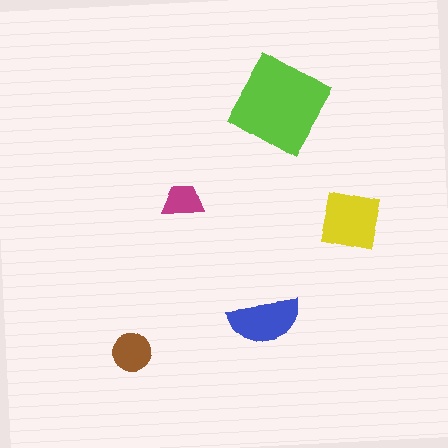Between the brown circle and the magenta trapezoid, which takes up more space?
The brown circle.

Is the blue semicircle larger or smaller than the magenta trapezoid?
Larger.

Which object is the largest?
The lime diamond.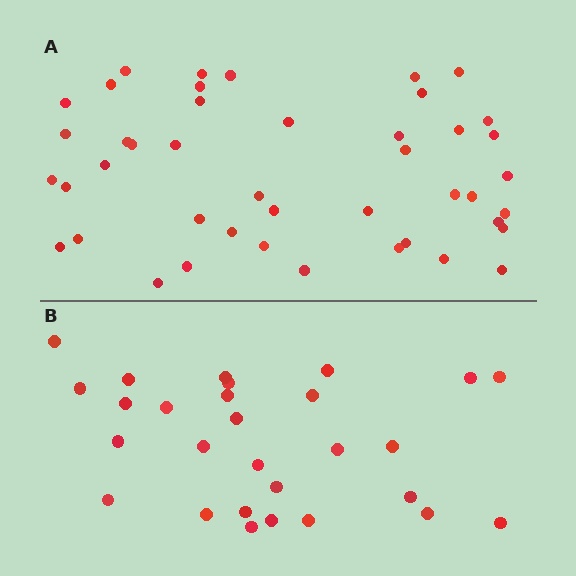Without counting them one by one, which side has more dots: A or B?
Region A (the top region) has more dots.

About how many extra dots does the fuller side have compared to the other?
Region A has approximately 15 more dots than region B.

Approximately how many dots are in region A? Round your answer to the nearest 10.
About 40 dots. (The exact count is 44, which rounds to 40.)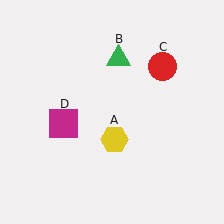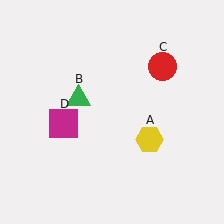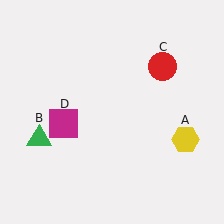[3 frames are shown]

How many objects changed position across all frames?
2 objects changed position: yellow hexagon (object A), green triangle (object B).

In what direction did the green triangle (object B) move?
The green triangle (object B) moved down and to the left.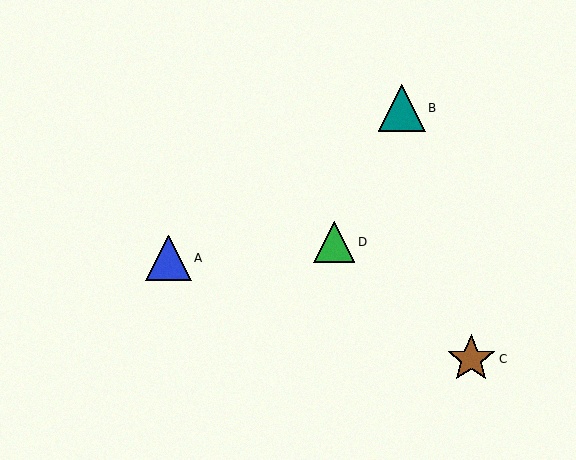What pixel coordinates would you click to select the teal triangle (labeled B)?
Click at (402, 108) to select the teal triangle B.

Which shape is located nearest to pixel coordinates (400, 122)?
The teal triangle (labeled B) at (402, 108) is nearest to that location.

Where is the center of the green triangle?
The center of the green triangle is at (334, 242).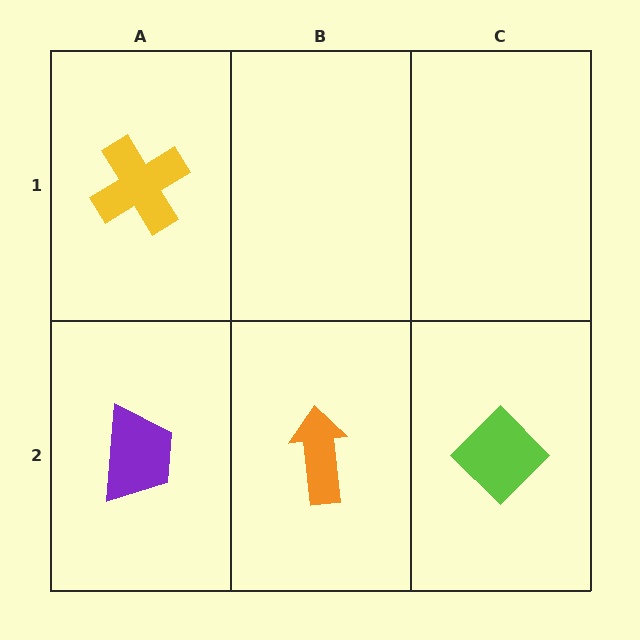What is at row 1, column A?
A yellow cross.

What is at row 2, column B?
An orange arrow.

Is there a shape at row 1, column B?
No, that cell is empty.